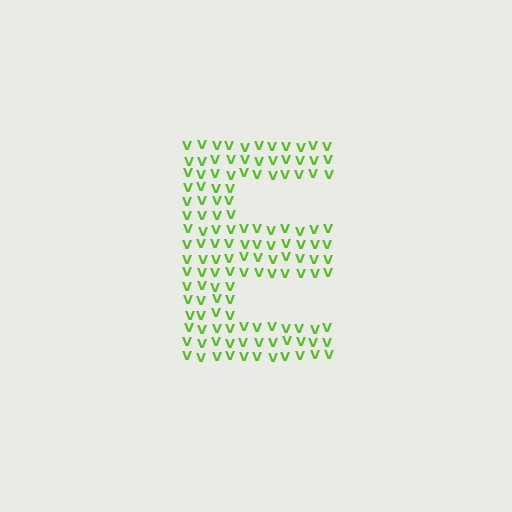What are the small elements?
The small elements are letter V's.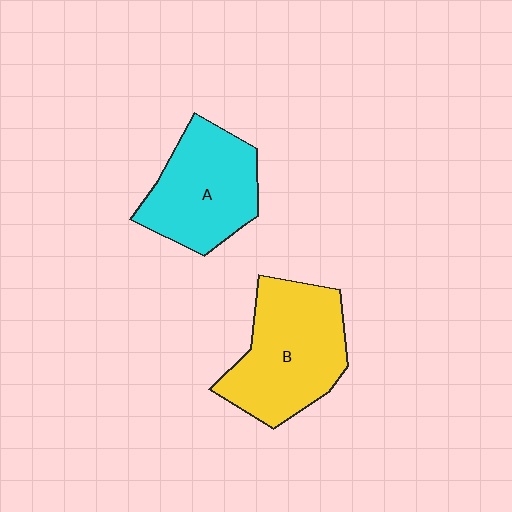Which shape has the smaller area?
Shape A (cyan).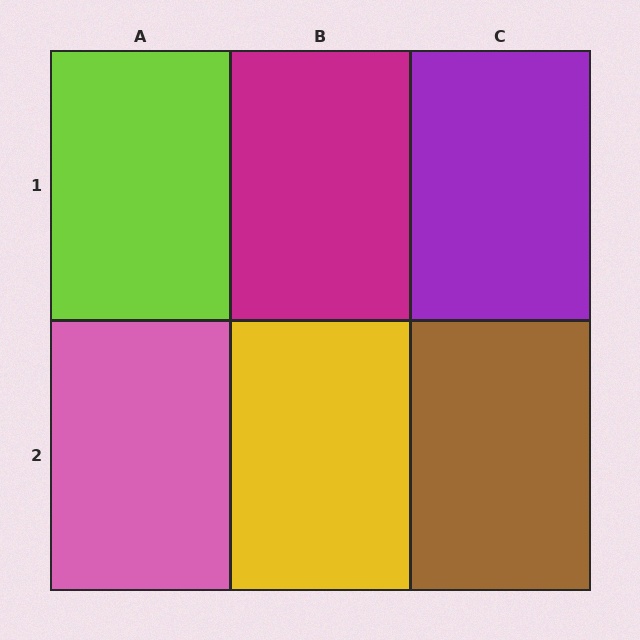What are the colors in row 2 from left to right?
Pink, yellow, brown.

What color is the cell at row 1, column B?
Magenta.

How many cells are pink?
1 cell is pink.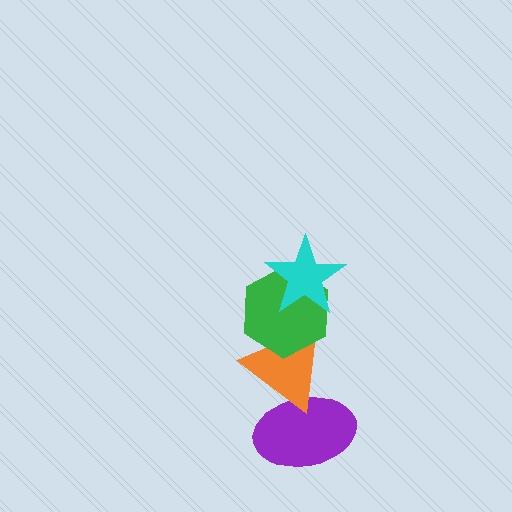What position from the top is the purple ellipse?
The purple ellipse is 4th from the top.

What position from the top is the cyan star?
The cyan star is 1st from the top.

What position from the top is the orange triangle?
The orange triangle is 3rd from the top.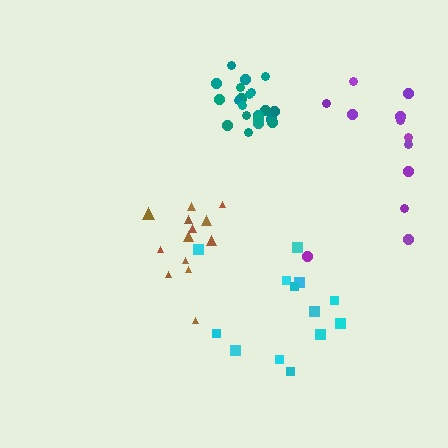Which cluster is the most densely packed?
Teal.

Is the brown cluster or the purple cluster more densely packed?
Brown.